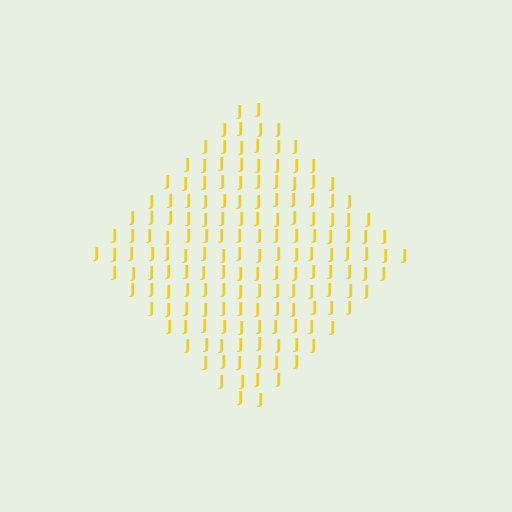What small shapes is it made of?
It is made of small letter J's.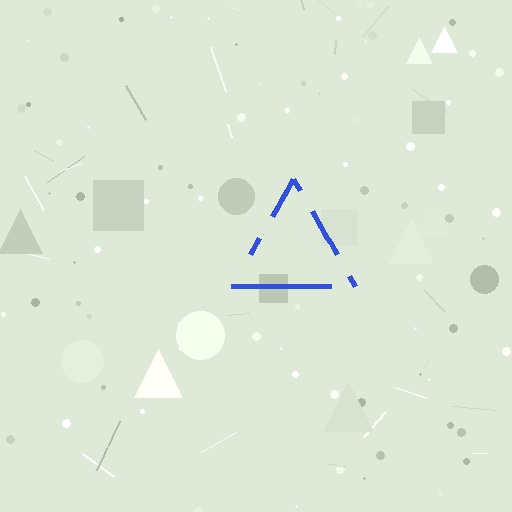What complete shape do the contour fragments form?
The contour fragments form a triangle.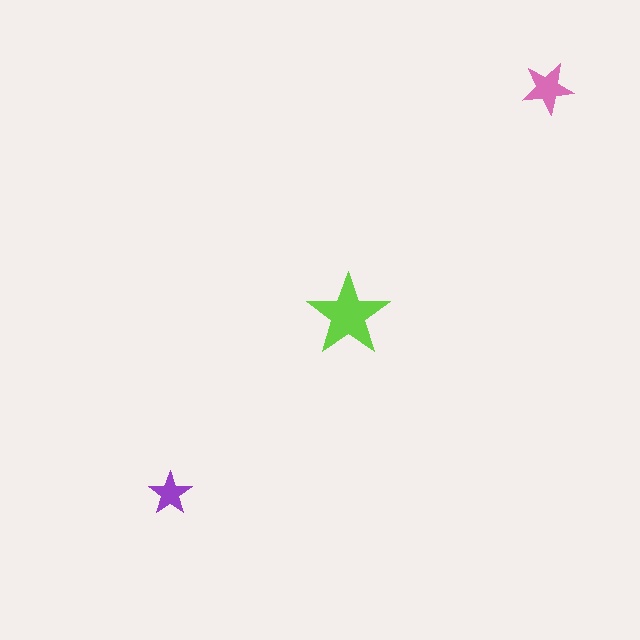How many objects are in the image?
There are 3 objects in the image.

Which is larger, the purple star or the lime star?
The lime one.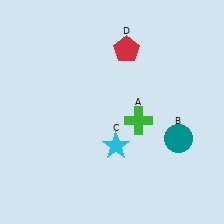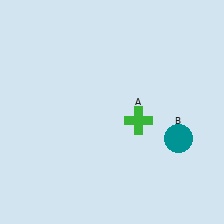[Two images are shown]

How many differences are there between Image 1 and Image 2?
There are 2 differences between the two images.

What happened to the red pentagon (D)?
The red pentagon (D) was removed in Image 2. It was in the top-right area of Image 1.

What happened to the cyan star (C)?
The cyan star (C) was removed in Image 2. It was in the bottom-right area of Image 1.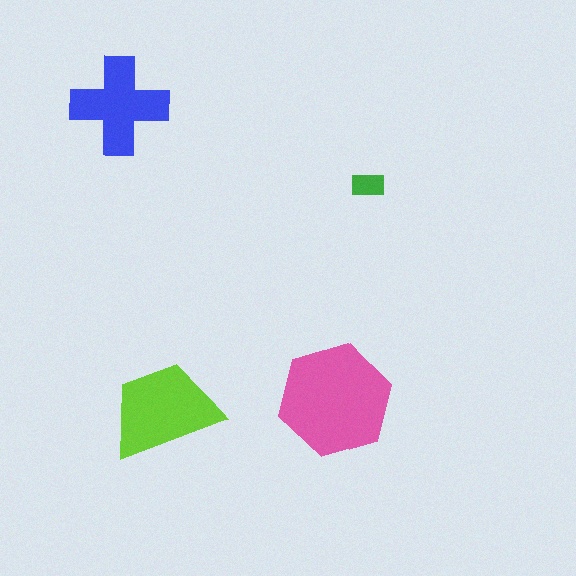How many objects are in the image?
There are 4 objects in the image.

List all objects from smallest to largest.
The green rectangle, the blue cross, the lime trapezoid, the pink hexagon.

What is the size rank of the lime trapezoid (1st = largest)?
2nd.